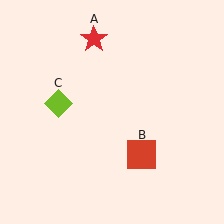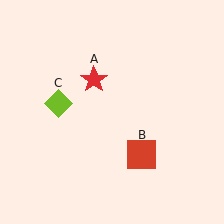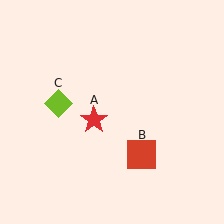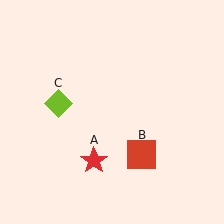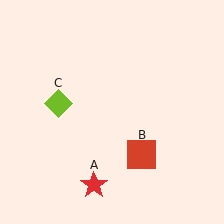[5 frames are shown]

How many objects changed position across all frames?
1 object changed position: red star (object A).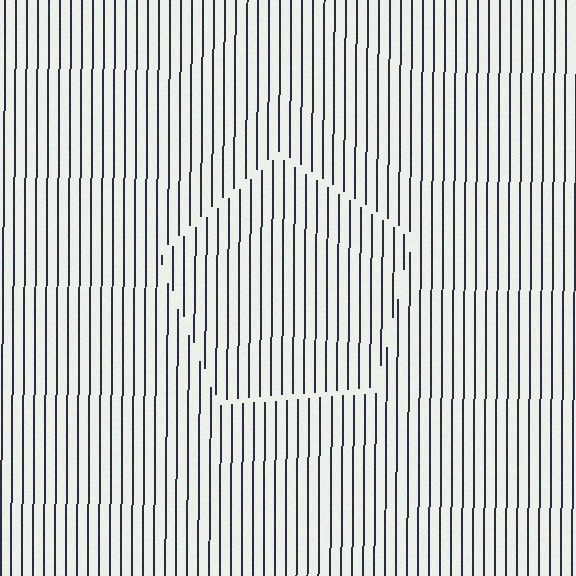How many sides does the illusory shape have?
5 sides — the line-ends trace a pentagon.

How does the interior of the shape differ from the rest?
The interior of the shape contains the same grating, shifted by half a period — the contour is defined by the phase discontinuity where line-ends from the inner and outer gratings abut.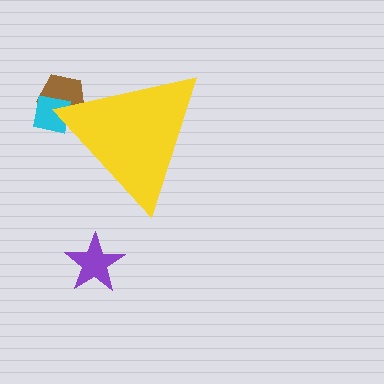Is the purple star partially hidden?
No, the purple star is fully visible.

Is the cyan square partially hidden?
Yes, the cyan square is partially hidden behind the yellow triangle.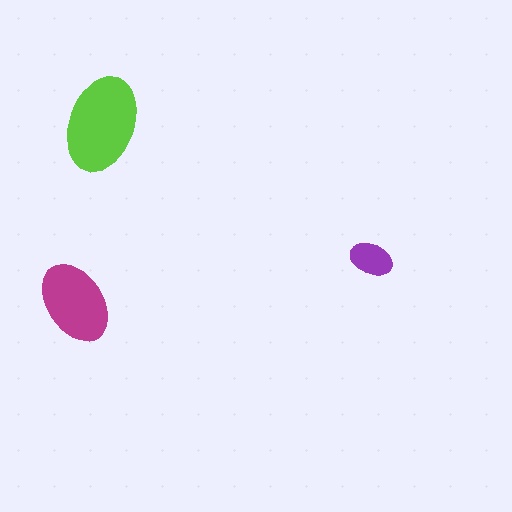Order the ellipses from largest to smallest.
the lime one, the magenta one, the purple one.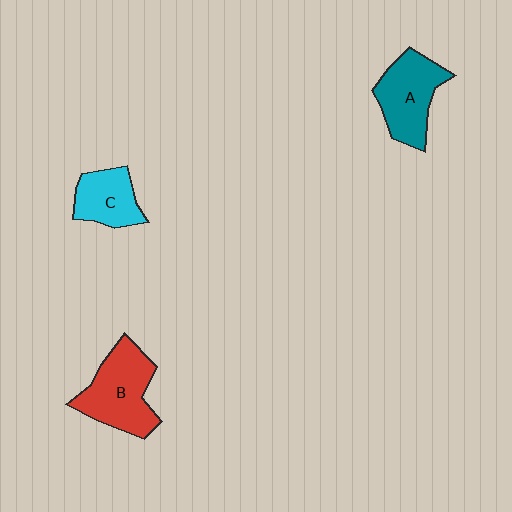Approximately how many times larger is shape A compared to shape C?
Approximately 1.4 times.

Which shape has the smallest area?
Shape C (cyan).